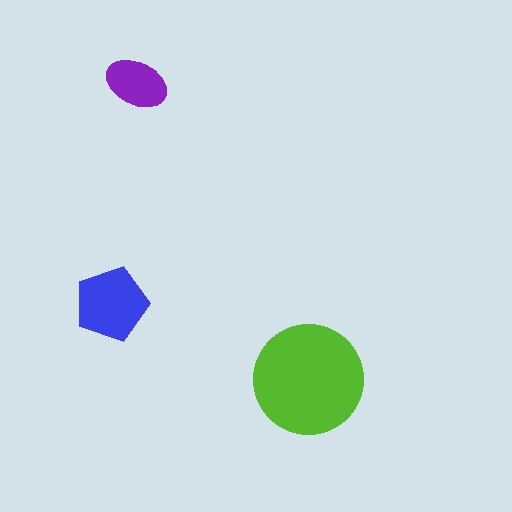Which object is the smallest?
The purple ellipse.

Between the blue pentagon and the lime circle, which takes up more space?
The lime circle.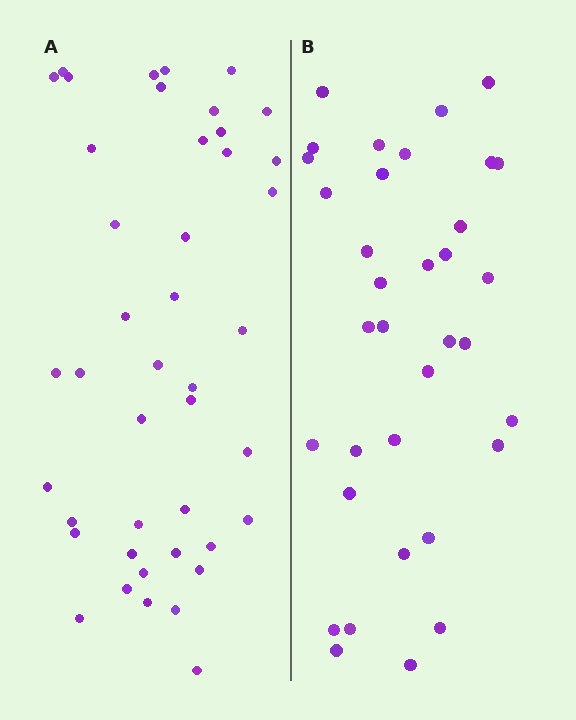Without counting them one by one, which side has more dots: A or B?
Region A (the left region) has more dots.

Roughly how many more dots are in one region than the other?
Region A has roughly 8 or so more dots than region B.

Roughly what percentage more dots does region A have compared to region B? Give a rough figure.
About 25% more.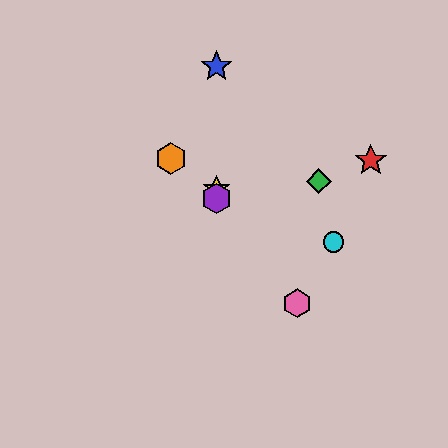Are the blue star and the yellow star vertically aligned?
Yes, both are at x≈216.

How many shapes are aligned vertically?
3 shapes (the blue star, the yellow star, the purple hexagon) are aligned vertically.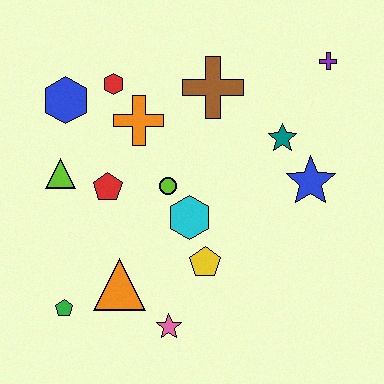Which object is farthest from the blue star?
The green pentagon is farthest from the blue star.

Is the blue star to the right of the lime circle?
Yes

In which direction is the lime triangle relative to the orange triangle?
The lime triangle is above the orange triangle.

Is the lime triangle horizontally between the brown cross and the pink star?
No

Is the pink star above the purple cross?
No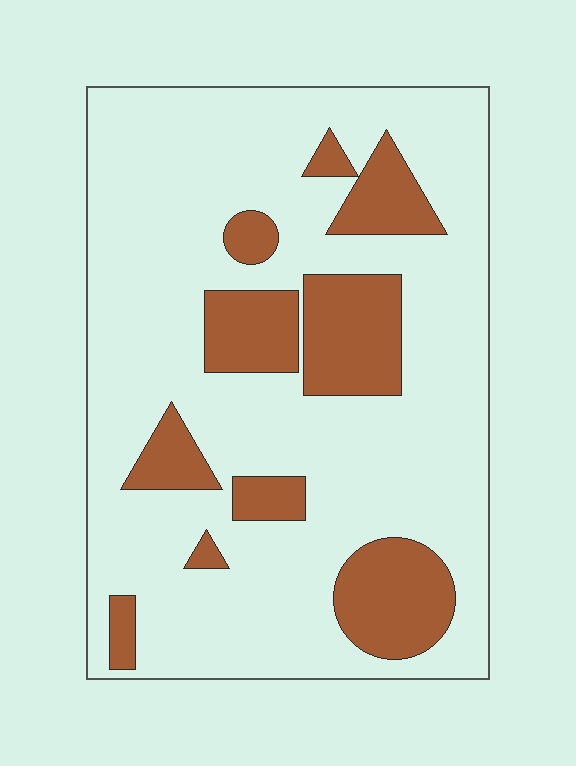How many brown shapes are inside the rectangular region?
10.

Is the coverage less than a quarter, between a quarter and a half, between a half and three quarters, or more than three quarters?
Less than a quarter.